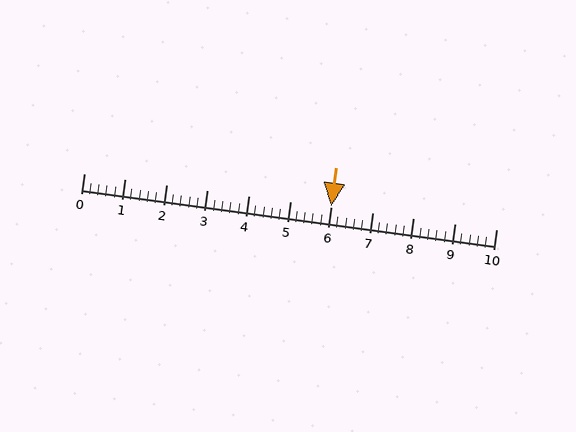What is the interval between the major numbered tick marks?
The major tick marks are spaced 1 units apart.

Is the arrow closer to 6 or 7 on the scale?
The arrow is closer to 6.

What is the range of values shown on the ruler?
The ruler shows values from 0 to 10.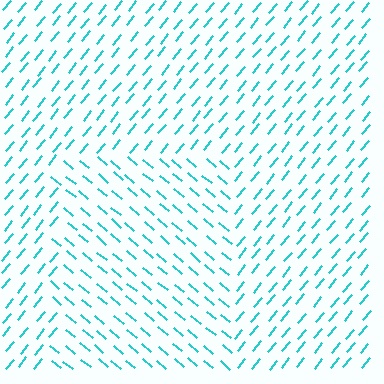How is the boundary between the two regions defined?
The boundary is defined purely by a change in line orientation (approximately 89 degrees difference). All lines are the same color and thickness.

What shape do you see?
I see a rectangle.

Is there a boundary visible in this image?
Yes, there is a texture boundary formed by a change in line orientation.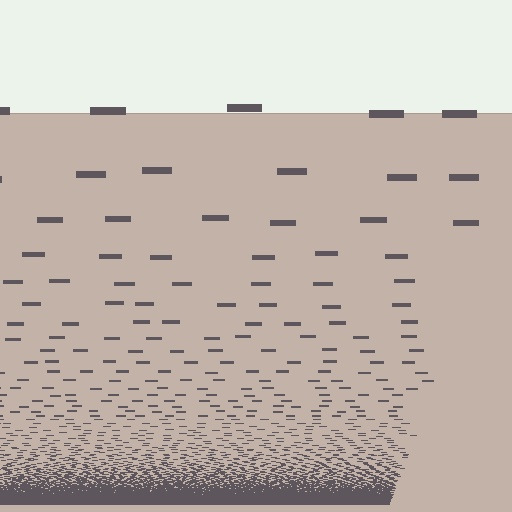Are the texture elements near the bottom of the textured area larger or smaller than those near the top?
Smaller. The gradient is inverted — elements near the bottom are smaller and denser.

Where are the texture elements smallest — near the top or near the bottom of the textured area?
Near the bottom.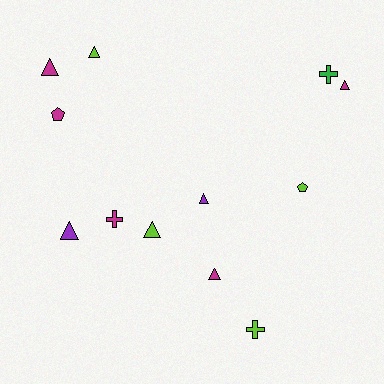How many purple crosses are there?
There are no purple crosses.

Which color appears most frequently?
Magenta, with 5 objects.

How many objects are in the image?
There are 12 objects.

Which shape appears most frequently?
Triangle, with 7 objects.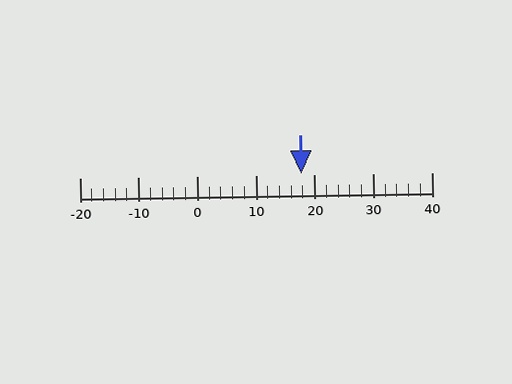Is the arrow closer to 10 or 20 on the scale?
The arrow is closer to 20.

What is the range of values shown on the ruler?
The ruler shows values from -20 to 40.